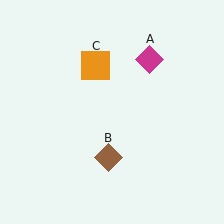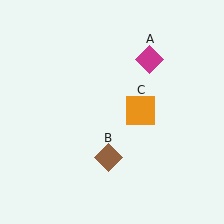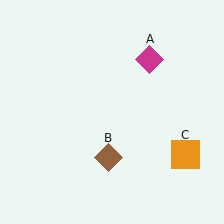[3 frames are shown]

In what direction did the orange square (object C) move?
The orange square (object C) moved down and to the right.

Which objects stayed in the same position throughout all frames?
Magenta diamond (object A) and brown diamond (object B) remained stationary.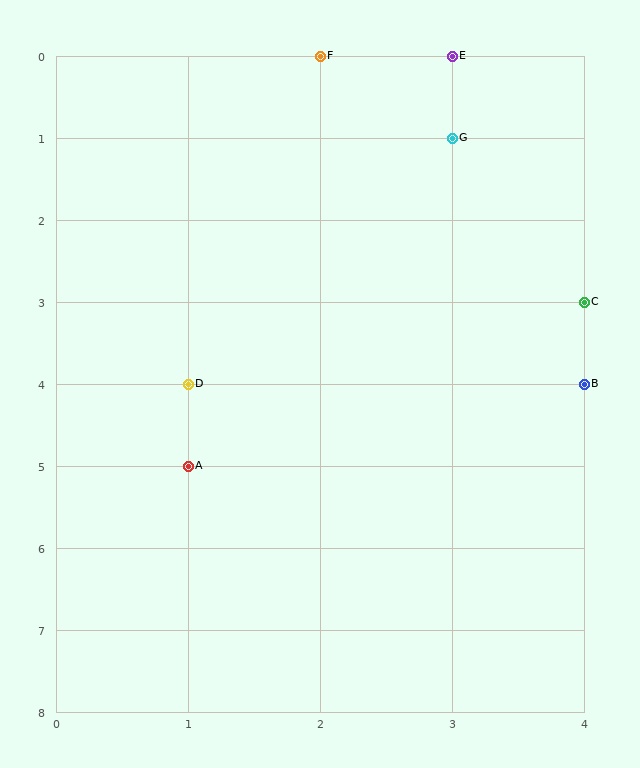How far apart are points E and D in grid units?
Points E and D are 2 columns and 4 rows apart (about 4.5 grid units diagonally).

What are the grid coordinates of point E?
Point E is at grid coordinates (3, 0).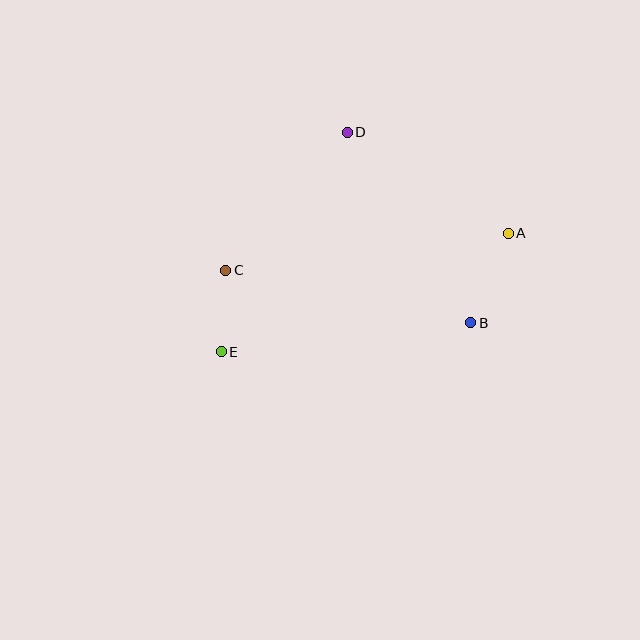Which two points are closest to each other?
Points C and E are closest to each other.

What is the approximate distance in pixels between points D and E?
The distance between D and E is approximately 253 pixels.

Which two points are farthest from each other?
Points A and E are farthest from each other.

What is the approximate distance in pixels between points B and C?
The distance between B and C is approximately 250 pixels.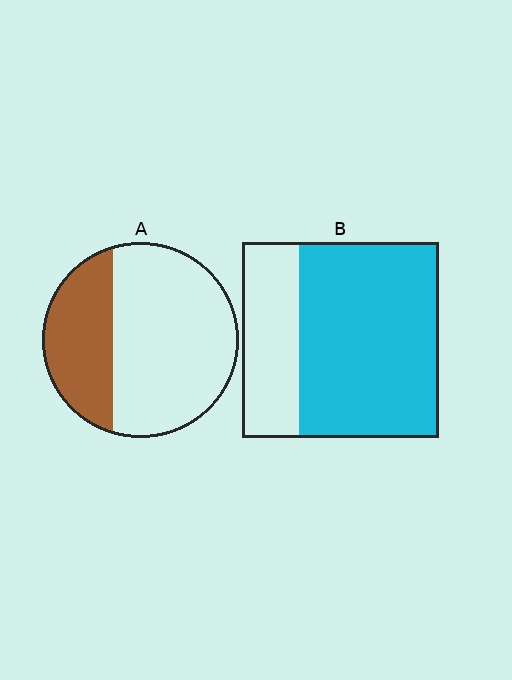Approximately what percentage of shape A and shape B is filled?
A is approximately 30% and B is approximately 70%.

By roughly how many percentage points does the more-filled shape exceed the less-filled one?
By roughly 40 percentage points (B over A).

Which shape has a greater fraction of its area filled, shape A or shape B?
Shape B.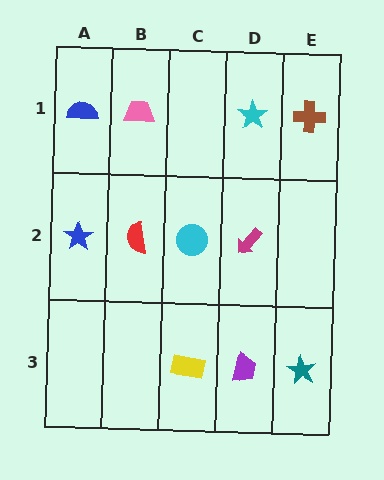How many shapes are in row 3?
3 shapes.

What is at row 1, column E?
A brown cross.